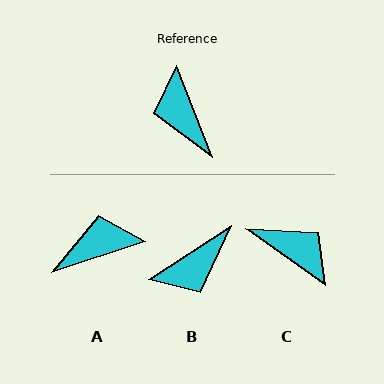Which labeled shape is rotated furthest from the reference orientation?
C, about 147 degrees away.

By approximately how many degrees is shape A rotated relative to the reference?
Approximately 93 degrees clockwise.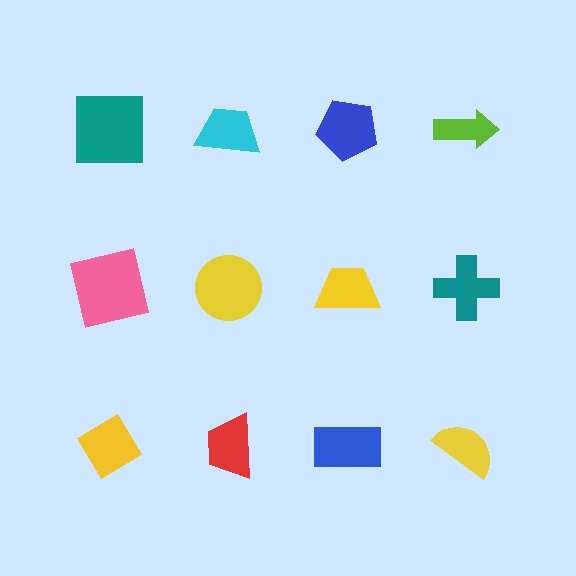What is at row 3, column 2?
A red trapezoid.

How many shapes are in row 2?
4 shapes.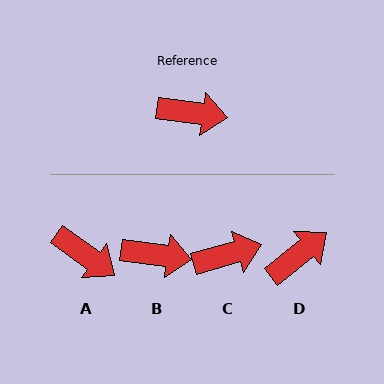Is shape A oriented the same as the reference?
No, it is off by about 28 degrees.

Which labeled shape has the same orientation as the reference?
B.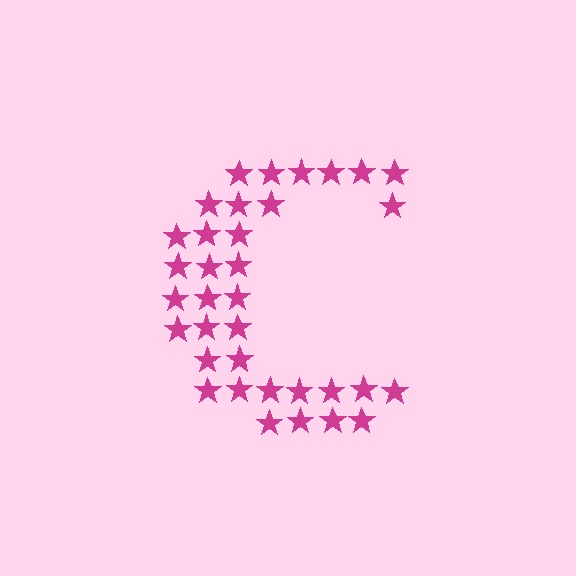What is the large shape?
The large shape is the letter C.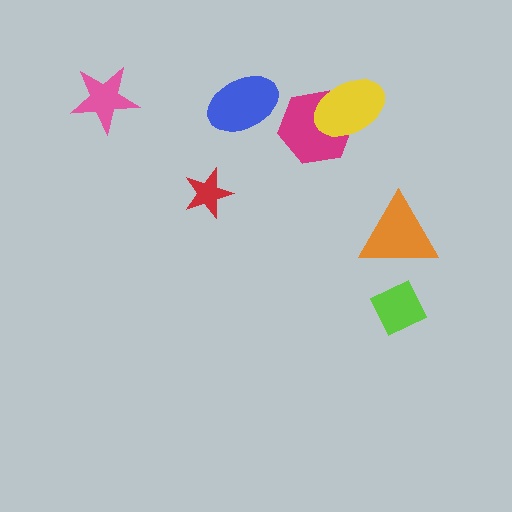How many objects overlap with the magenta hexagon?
1 object overlaps with the magenta hexagon.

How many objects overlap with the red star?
0 objects overlap with the red star.